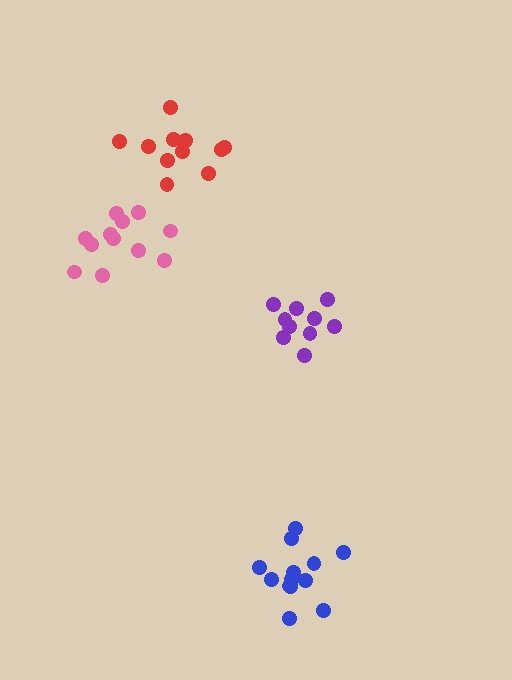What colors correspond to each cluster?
The clusters are colored: blue, purple, red, pink.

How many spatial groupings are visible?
There are 4 spatial groupings.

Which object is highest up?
The red cluster is topmost.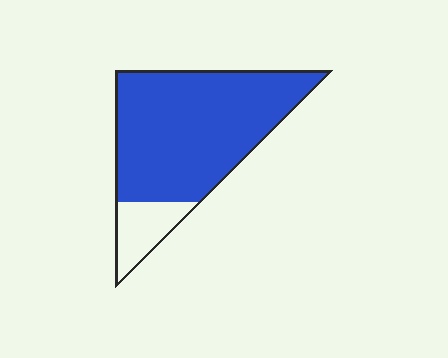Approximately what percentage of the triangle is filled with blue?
Approximately 85%.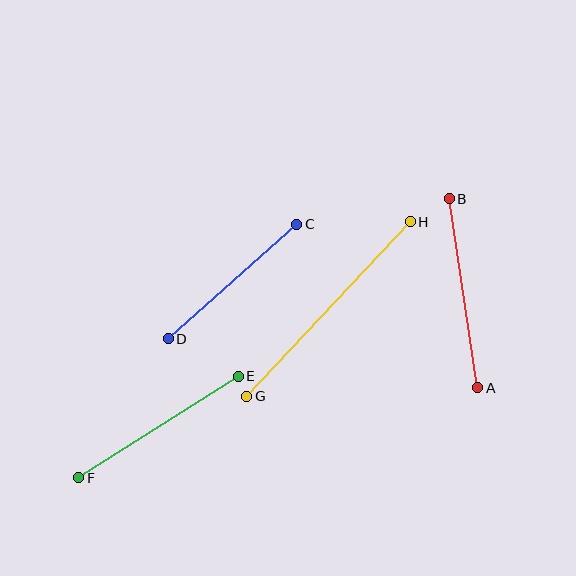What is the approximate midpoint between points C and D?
The midpoint is at approximately (232, 282) pixels.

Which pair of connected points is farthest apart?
Points G and H are farthest apart.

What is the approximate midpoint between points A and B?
The midpoint is at approximately (464, 293) pixels.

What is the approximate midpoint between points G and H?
The midpoint is at approximately (328, 309) pixels.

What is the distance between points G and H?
The distance is approximately 239 pixels.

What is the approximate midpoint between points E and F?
The midpoint is at approximately (159, 427) pixels.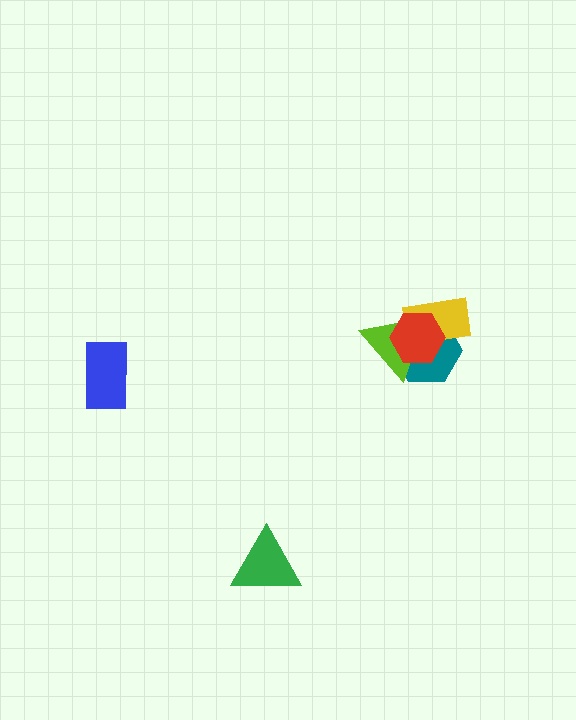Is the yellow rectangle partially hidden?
Yes, it is partially covered by another shape.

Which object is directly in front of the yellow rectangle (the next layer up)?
The lime triangle is directly in front of the yellow rectangle.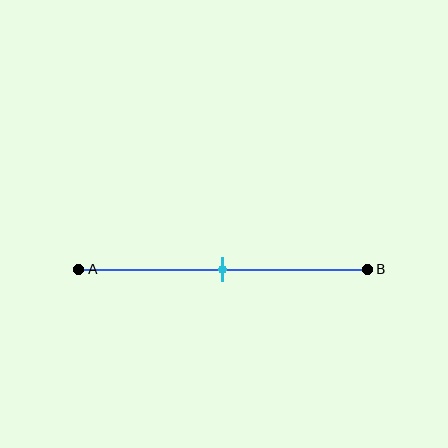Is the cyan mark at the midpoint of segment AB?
Yes, the mark is approximately at the midpoint.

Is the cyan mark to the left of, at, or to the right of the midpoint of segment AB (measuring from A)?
The cyan mark is approximately at the midpoint of segment AB.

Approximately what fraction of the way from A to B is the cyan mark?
The cyan mark is approximately 50% of the way from A to B.